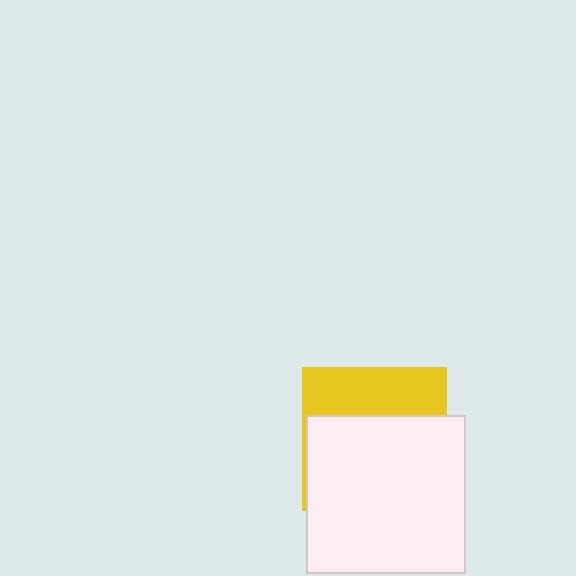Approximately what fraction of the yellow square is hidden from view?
Roughly 65% of the yellow square is hidden behind the white square.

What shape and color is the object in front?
The object in front is a white square.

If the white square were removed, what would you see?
You would see the complete yellow square.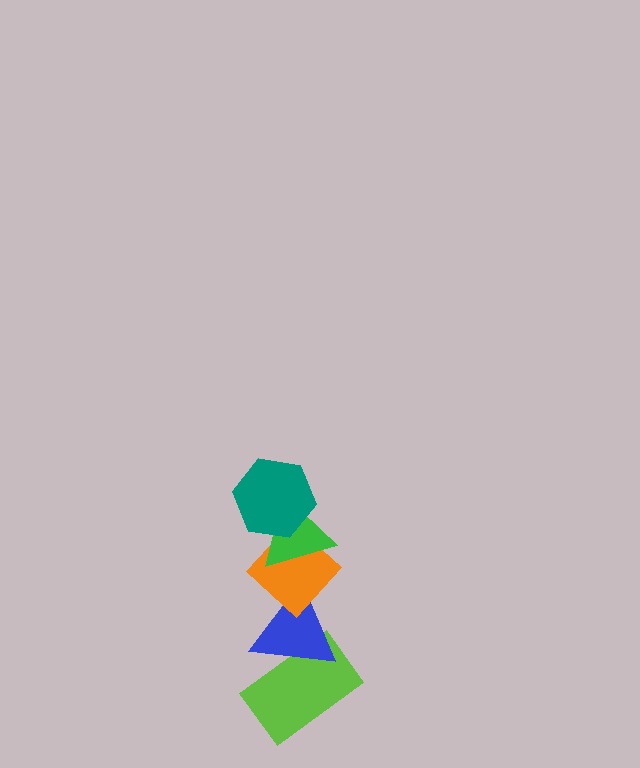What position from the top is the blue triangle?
The blue triangle is 4th from the top.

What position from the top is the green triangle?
The green triangle is 2nd from the top.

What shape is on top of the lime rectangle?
The blue triangle is on top of the lime rectangle.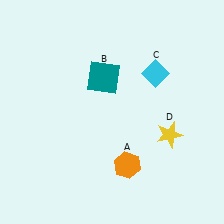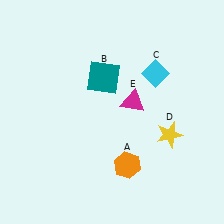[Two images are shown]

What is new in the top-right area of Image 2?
A magenta triangle (E) was added in the top-right area of Image 2.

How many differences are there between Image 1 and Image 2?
There is 1 difference between the two images.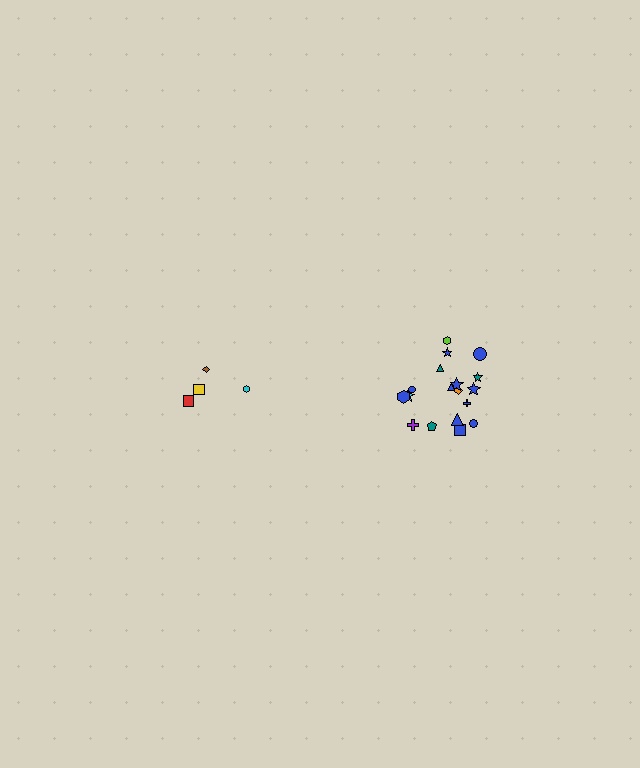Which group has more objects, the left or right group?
The right group.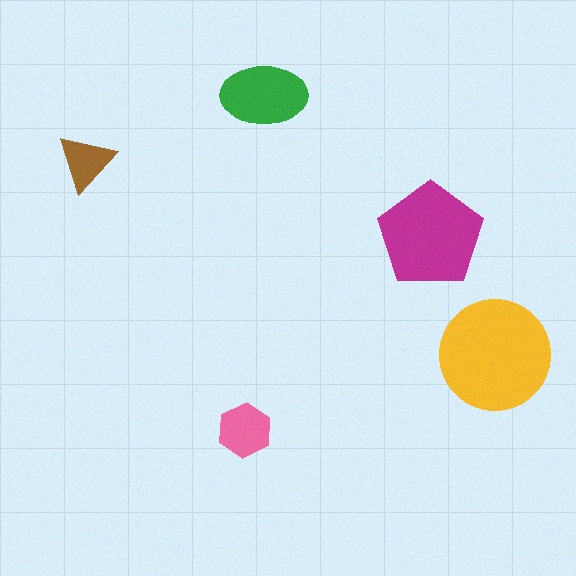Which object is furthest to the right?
The yellow circle is rightmost.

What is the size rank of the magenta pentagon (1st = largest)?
2nd.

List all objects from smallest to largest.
The brown triangle, the pink hexagon, the green ellipse, the magenta pentagon, the yellow circle.